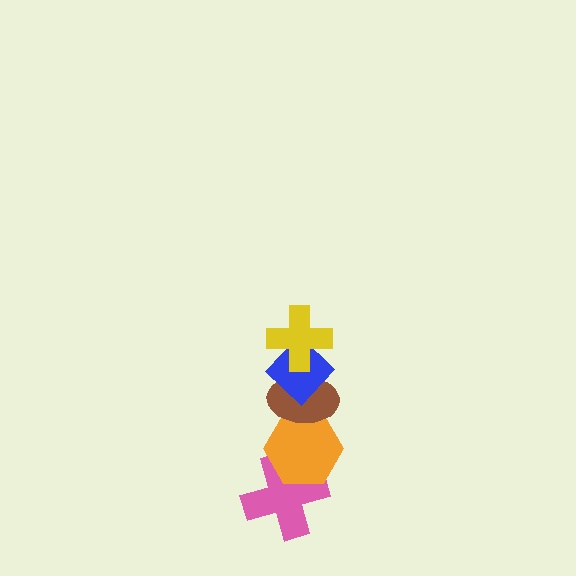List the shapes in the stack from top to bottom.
From top to bottom: the yellow cross, the blue diamond, the brown ellipse, the orange hexagon, the pink cross.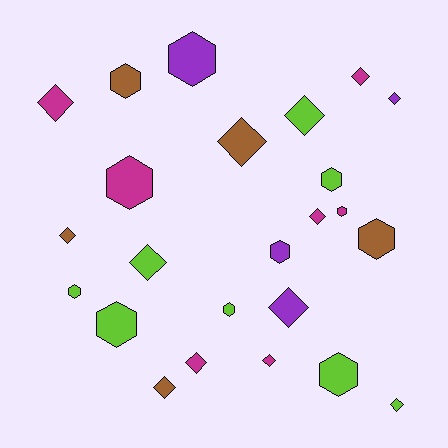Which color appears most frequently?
Lime, with 8 objects.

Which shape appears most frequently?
Diamond, with 13 objects.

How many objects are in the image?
There are 24 objects.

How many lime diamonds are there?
There are 3 lime diamonds.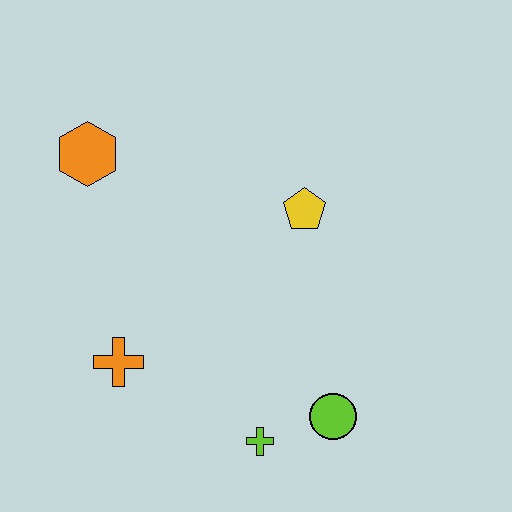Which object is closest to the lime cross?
The lime circle is closest to the lime cross.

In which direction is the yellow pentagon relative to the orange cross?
The yellow pentagon is to the right of the orange cross.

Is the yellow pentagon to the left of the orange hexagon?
No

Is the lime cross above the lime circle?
No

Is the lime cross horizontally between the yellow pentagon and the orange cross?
Yes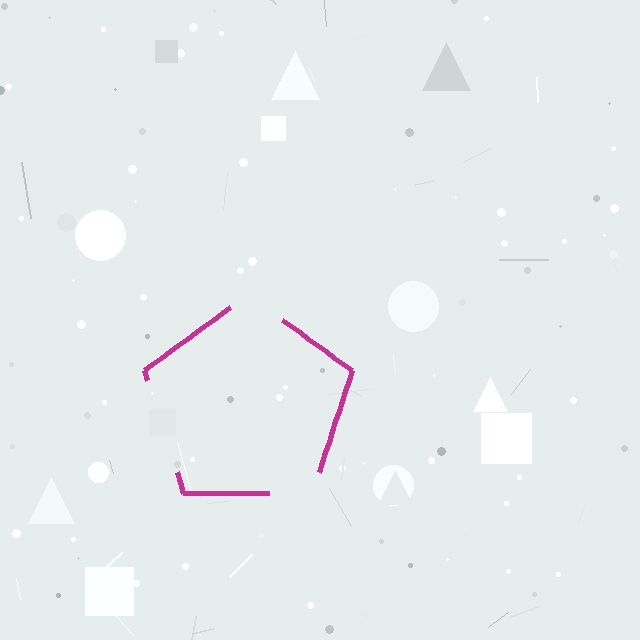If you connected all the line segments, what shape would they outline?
They would outline a pentagon.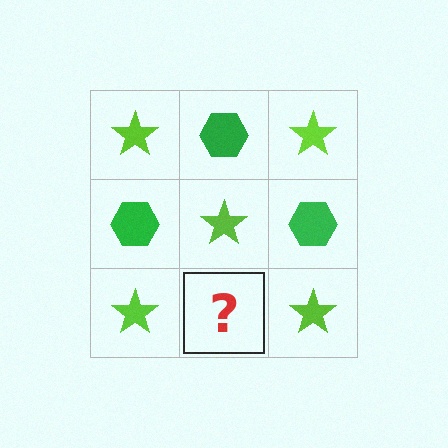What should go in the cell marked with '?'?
The missing cell should contain a green hexagon.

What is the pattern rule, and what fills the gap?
The rule is that it alternates lime star and green hexagon in a checkerboard pattern. The gap should be filled with a green hexagon.